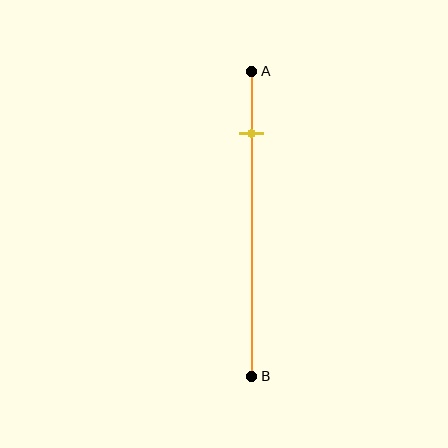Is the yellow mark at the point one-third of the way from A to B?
No, the mark is at about 20% from A, not at the 33% one-third point.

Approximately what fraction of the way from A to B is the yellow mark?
The yellow mark is approximately 20% of the way from A to B.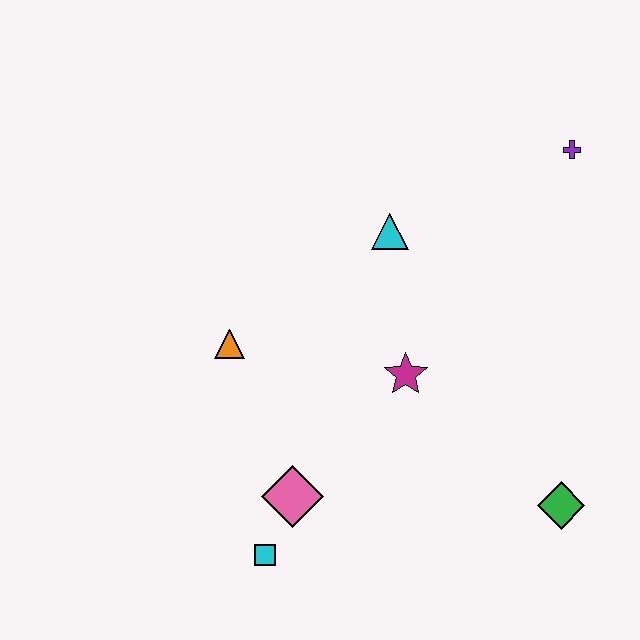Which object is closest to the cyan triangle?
The magenta star is closest to the cyan triangle.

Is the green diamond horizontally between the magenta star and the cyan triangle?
No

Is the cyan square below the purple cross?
Yes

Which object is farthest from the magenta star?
The purple cross is farthest from the magenta star.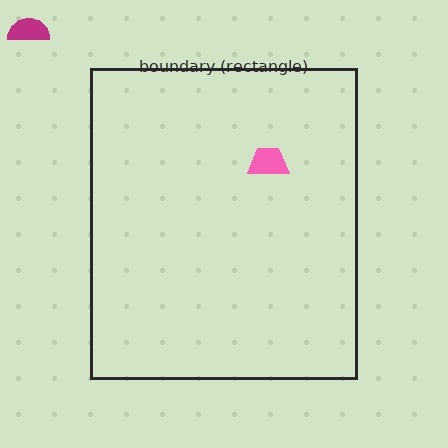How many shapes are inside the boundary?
1 inside, 1 outside.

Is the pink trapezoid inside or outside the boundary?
Inside.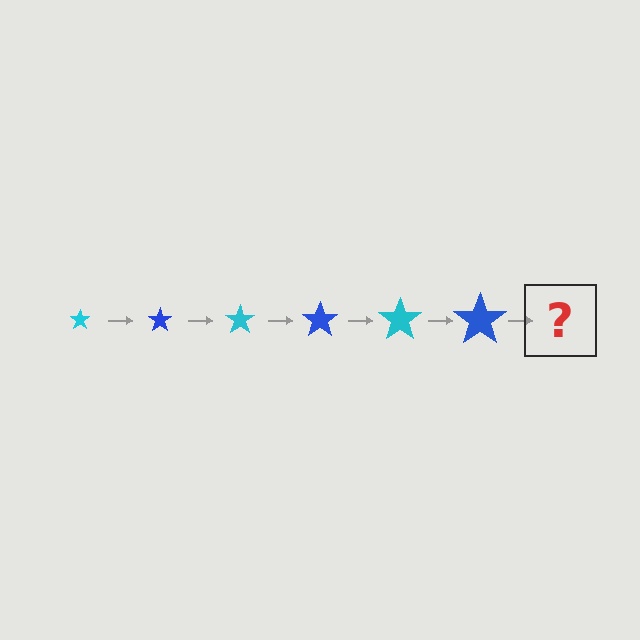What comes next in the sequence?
The next element should be a cyan star, larger than the previous one.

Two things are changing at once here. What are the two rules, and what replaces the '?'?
The two rules are that the star grows larger each step and the color cycles through cyan and blue. The '?' should be a cyan star, larger than the previous one.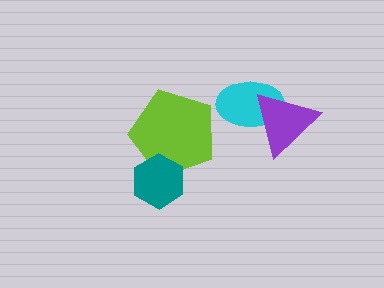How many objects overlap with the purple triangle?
1 object overlaps with the purple triangle.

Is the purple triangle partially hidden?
No, no other shape covers it.